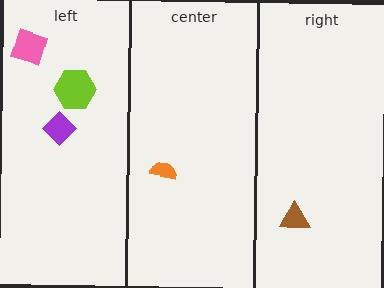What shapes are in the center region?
The orange semicircle.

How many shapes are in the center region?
1.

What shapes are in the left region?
The purple diamond, the pink square, the lime hexagon.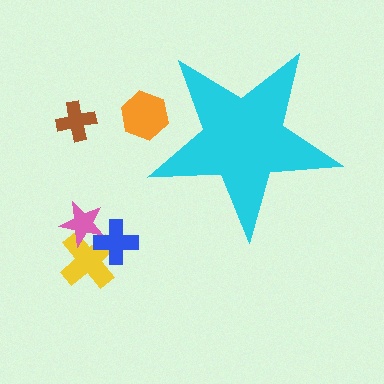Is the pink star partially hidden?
No, the pink star is fully visible.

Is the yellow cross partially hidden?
No, the yellow cross is fully visible.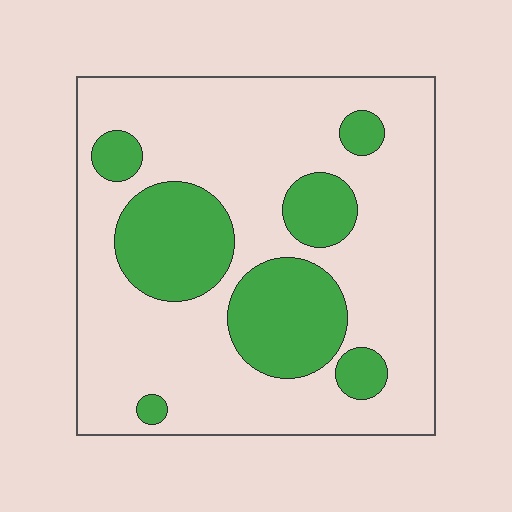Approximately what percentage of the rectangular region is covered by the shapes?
Approximately 25%.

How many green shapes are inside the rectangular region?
7.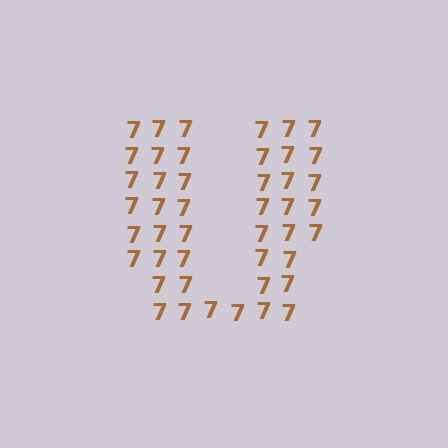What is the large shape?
The large shape is the letter U.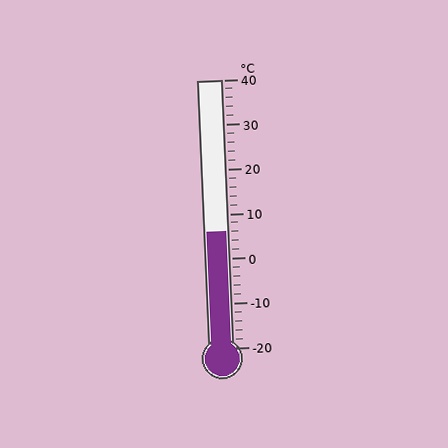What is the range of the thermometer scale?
The thermometer scale ranges from -20°C to 40°C.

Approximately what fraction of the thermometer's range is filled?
The thermometer is filled to approximately 45% of its range.